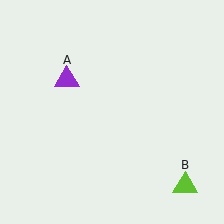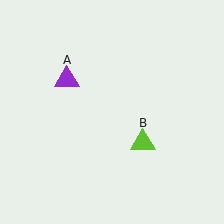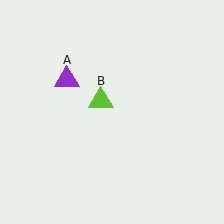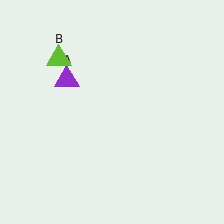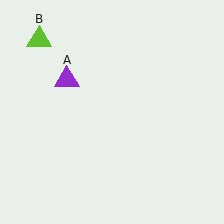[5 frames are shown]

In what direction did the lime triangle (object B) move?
The lime triangle (object B) moved up and to the left.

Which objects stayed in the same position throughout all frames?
Purple triangle (object A) remained stationary.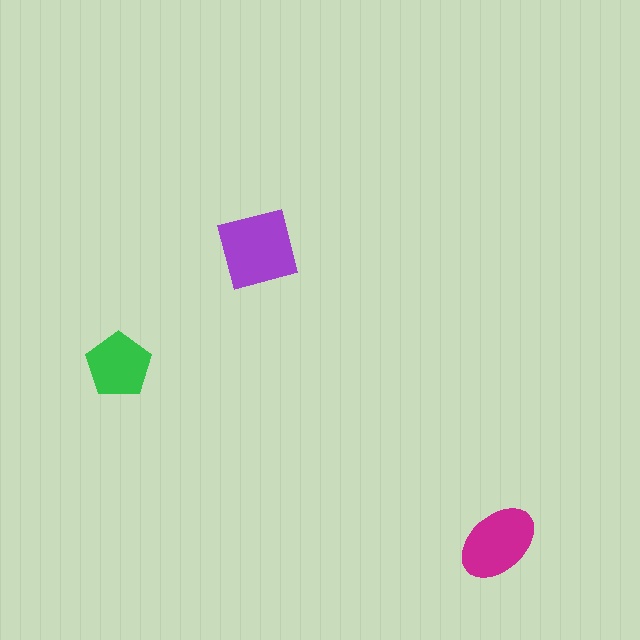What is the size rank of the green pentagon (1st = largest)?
3rd.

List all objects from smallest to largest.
The green pentagon, the magenta ellipse, the purple square.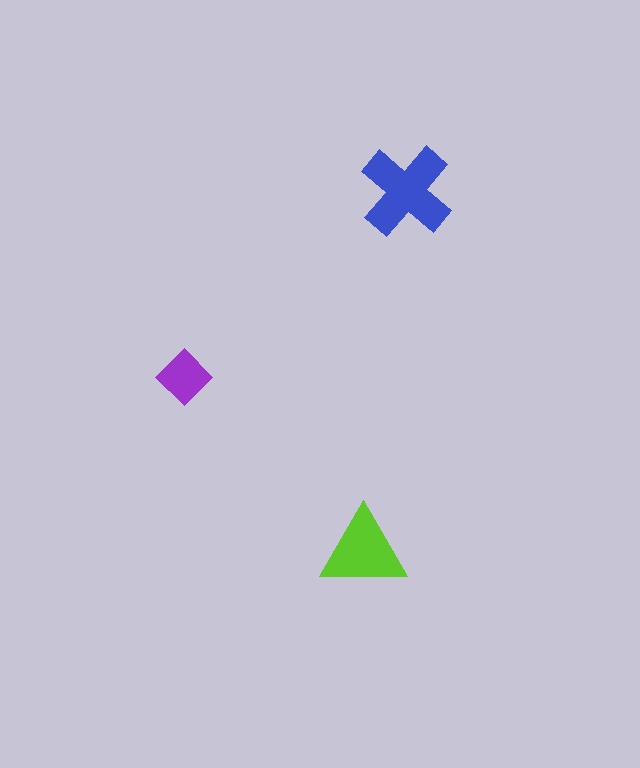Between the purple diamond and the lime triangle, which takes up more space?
The lime triangle.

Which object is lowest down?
The lime triangle is bottommost.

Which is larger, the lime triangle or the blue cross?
The blue cross.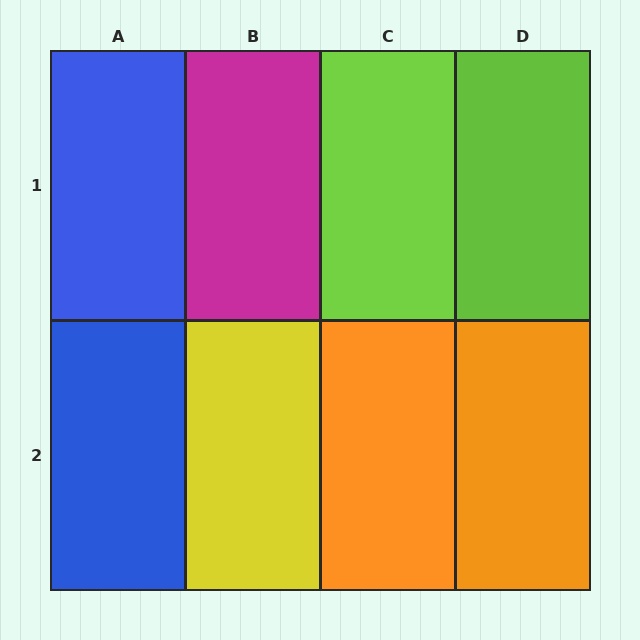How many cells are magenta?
1 cell is magenta.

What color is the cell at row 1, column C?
Lime.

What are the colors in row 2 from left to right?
Blue, yellow, orange, orange.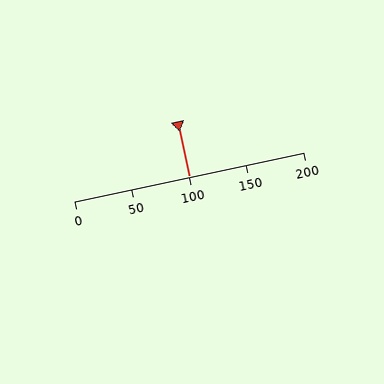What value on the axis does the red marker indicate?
The marker indicates approximately 100.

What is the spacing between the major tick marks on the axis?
The major ticks are spaced 50 apart.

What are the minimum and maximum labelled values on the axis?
The axis runs from 0 to 200.